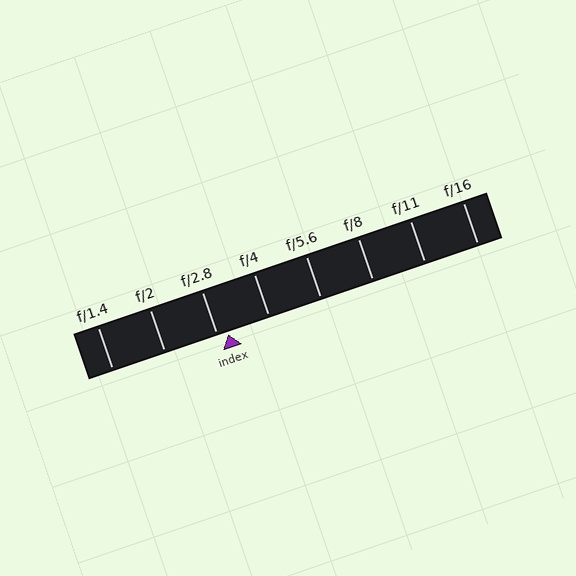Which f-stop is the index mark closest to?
The index mark is closest to f/2.8.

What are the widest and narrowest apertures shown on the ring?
The widest aperture shown is f/1.4 and the narrowest is f/16.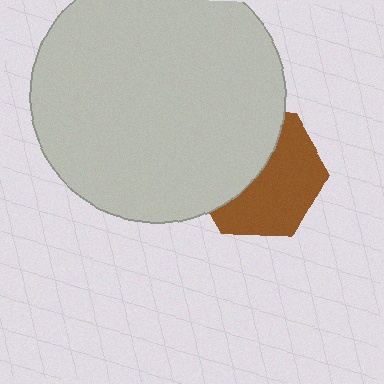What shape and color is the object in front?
The object in front is a light gray circle.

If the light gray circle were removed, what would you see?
You would see the complete brown hexagon.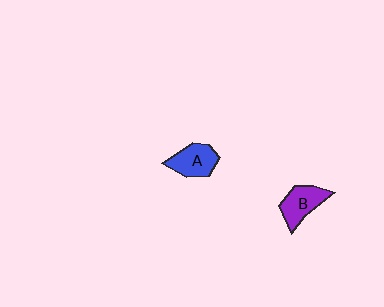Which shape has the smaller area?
Shape A (blue).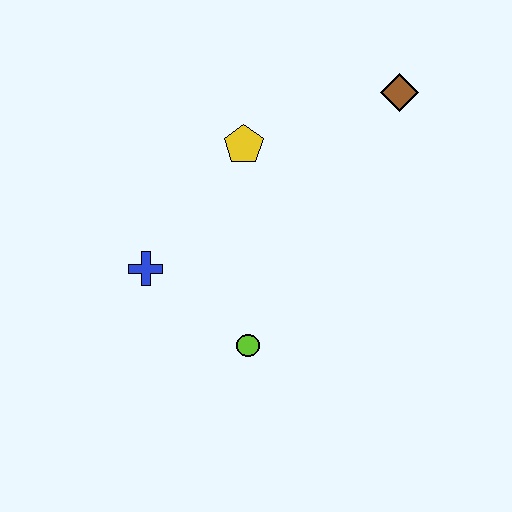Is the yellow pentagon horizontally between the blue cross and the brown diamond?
Yes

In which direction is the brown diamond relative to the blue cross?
The brown diamond is to the right of the blue cross.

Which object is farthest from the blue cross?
The brown diamond is farthest from the blue cross.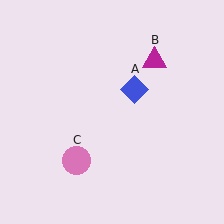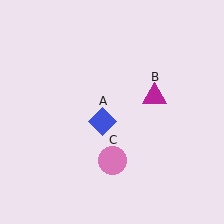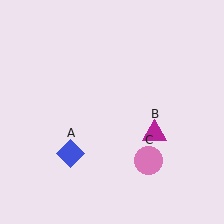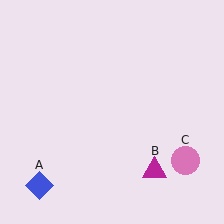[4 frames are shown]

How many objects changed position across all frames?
3 objects changed position: blue diamond (object A), magenta triangle (object B), pink circle (object C).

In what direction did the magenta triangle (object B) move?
The magenta triangle (object B) moved down.